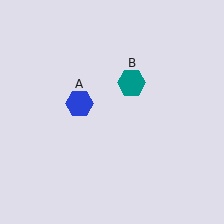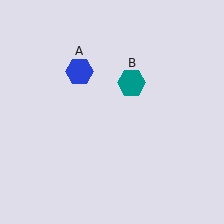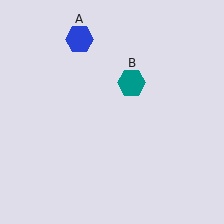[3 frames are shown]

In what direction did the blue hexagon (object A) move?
The blue hexagon (object A) moved up.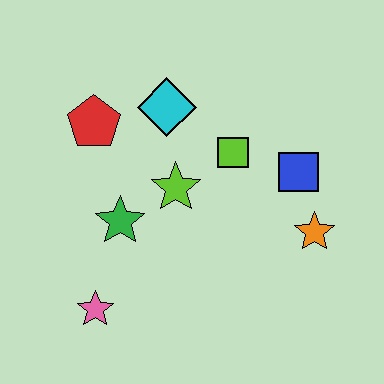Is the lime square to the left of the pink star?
No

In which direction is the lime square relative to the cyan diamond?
The lime square is to the right of the cyan diamond.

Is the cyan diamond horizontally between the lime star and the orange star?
No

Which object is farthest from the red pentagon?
The orange star is farthest from the red pentagon.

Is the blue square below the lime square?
Yes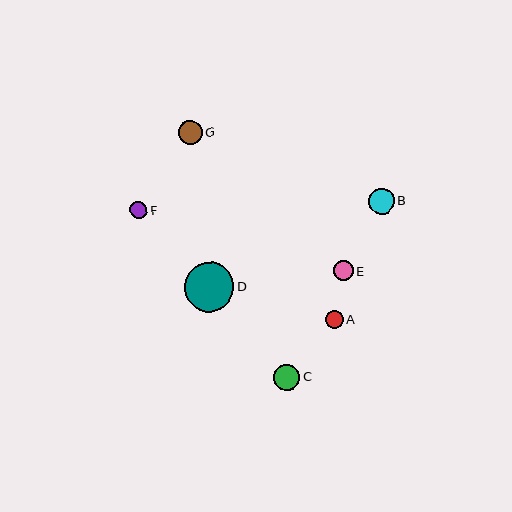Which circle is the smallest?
Circle F is the smallest with a size of approximately 17 pixels.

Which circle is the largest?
Circle D is the largest with a size of approximately 49 pixels.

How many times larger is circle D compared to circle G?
Circle D is approximately 2.1 times the size of circle G.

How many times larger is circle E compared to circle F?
Circle E is approximately 1.2 times the size of circle F.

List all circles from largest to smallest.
From largest to smallest: D, C, B, G, E, A, F.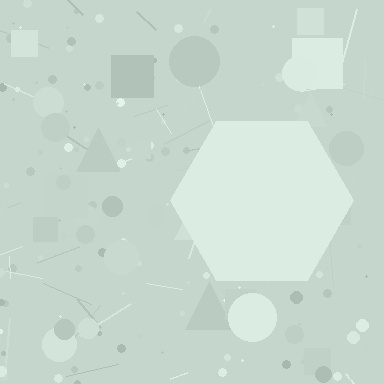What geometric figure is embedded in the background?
A hexagon is embedded in the background.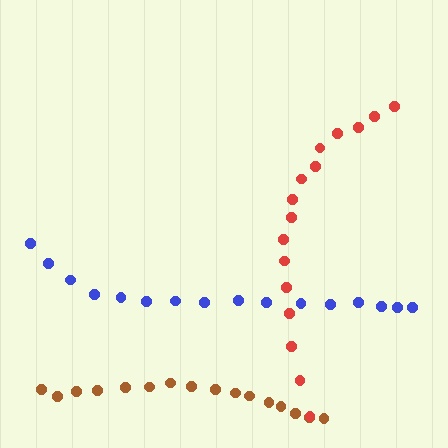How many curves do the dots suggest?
There are 3 distinct paths.